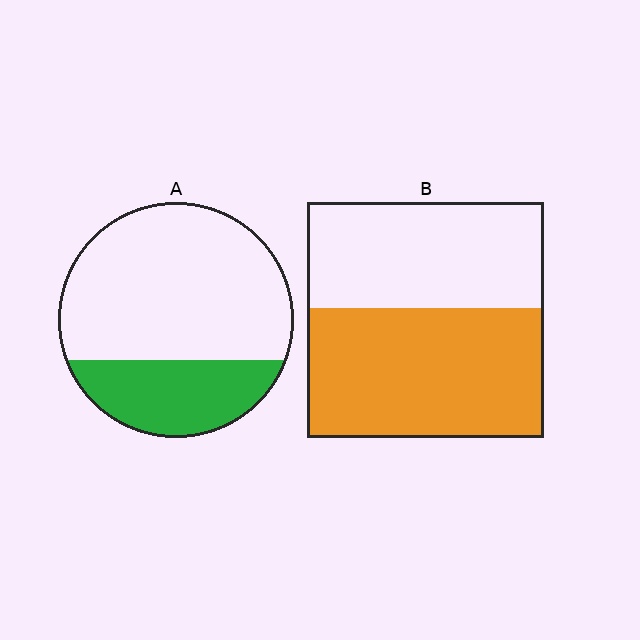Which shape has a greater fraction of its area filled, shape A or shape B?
Shape B.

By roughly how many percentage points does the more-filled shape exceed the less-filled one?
By roughly 25 percentage points (B over A).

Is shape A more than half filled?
No.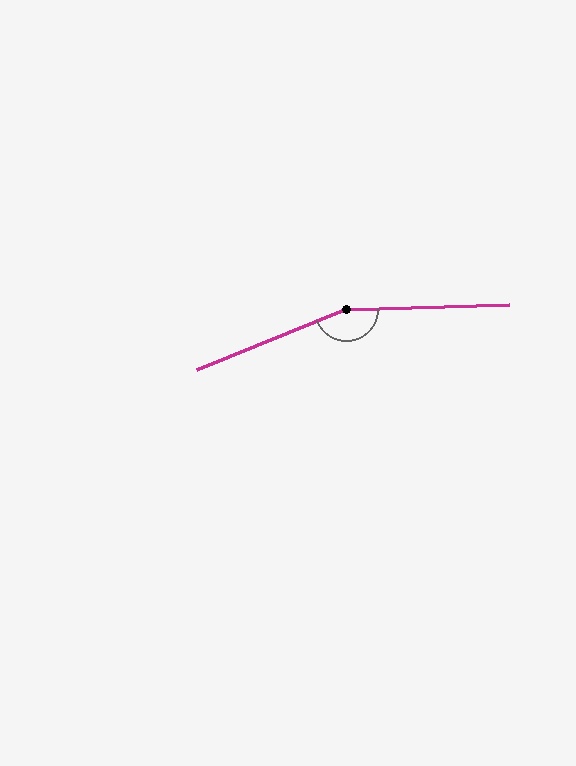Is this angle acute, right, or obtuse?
It is obtuse.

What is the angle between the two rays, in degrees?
Approximately 160 degrees.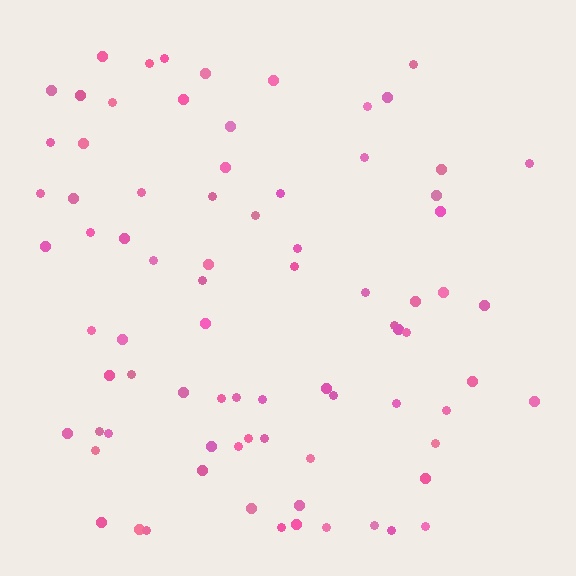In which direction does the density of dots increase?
From right to left, with the left side densest.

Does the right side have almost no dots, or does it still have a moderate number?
Still a moderate number, just noticeably fewer than the left.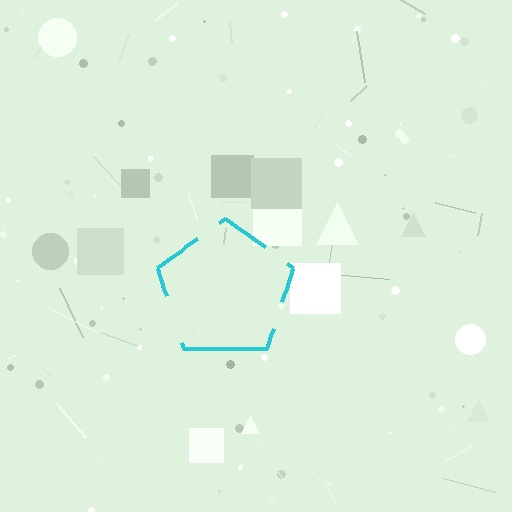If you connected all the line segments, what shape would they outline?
They would outline a pentagon.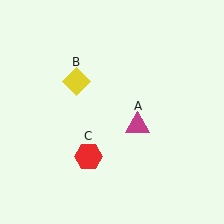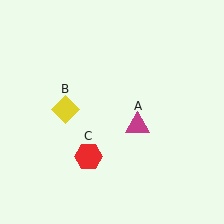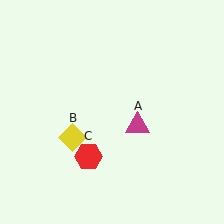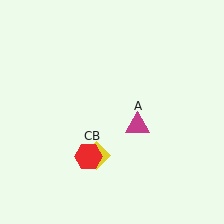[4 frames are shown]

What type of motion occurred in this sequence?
The yellow diamond (object B) rotated counterclockwise around the center of the scene.